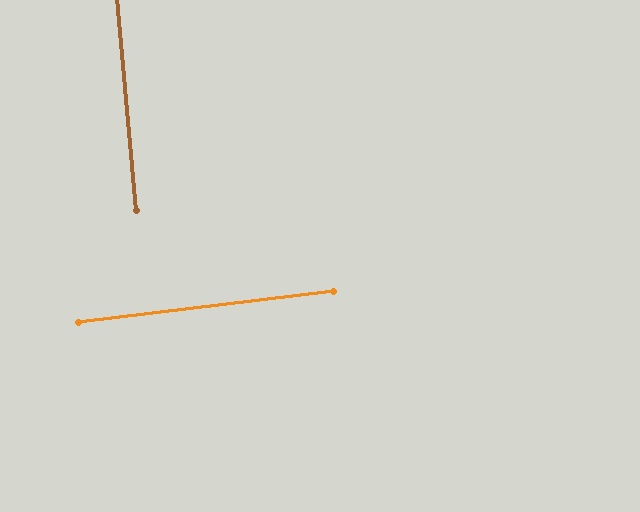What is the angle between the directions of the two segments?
Approximately 88 degrees.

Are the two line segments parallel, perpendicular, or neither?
Perpendicular — they meet at approximately 88°.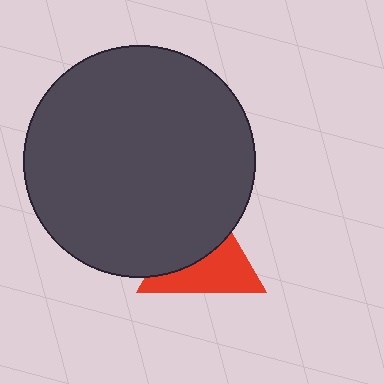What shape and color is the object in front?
The object in front is a dark gray circle.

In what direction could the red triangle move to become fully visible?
The red triangle could move down. That would shift it out from behind the dark gray circle entirely.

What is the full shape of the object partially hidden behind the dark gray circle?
The partially hidden object is a red triangle.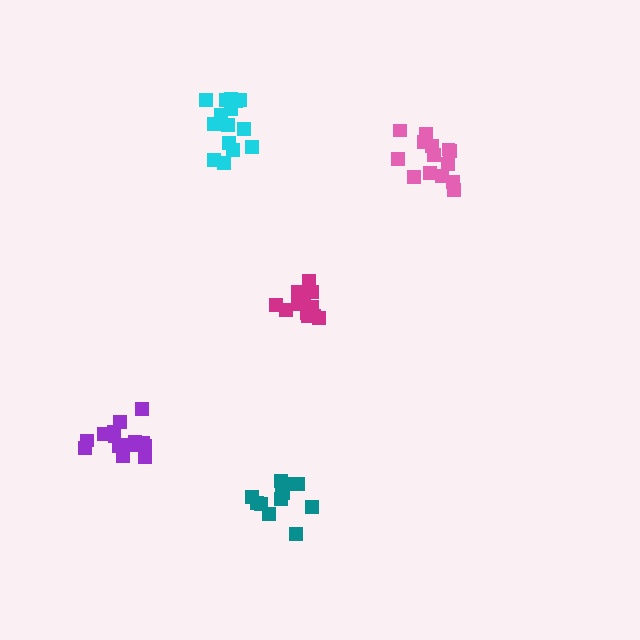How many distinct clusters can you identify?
There are 5 distinct clusters.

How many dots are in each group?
Group 1: 14 dots, Group 2: 16 dots, Group 3: 15 dots, Group 4: 14 dots, Group 5: 12 dots (71 total).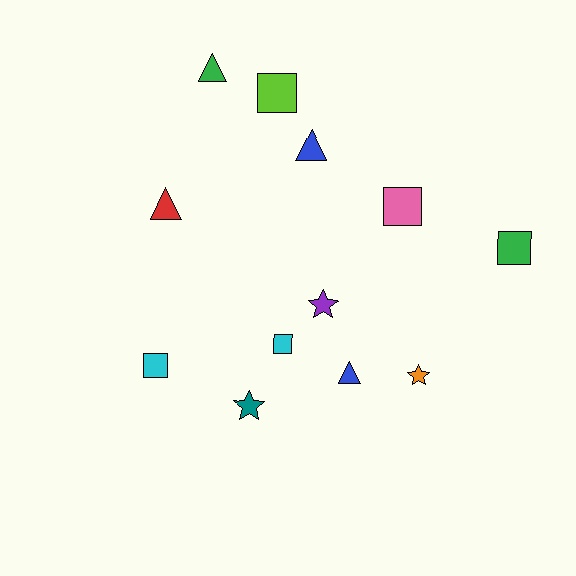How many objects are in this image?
There are 12 objects.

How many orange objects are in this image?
There is 1 orange object.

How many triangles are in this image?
There are 4 triangles.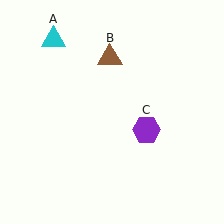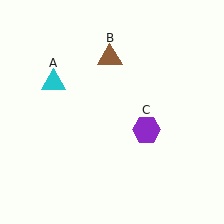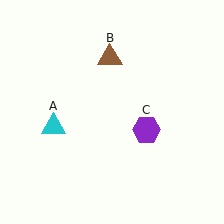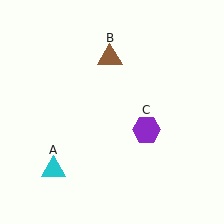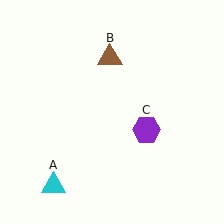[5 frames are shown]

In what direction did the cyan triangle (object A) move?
The cyan triangle (object A) moved down.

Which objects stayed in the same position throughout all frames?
Brown triangle (object B) and purple hexagon (object C) remained stationary.